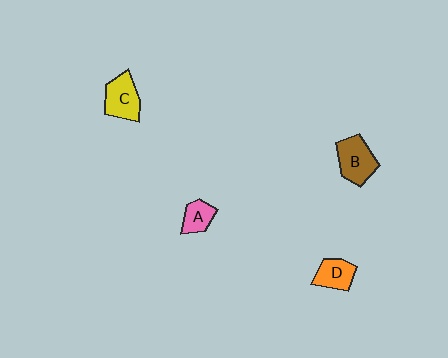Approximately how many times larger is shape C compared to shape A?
Approximately 1.6 times.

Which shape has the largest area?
Shape B (brown).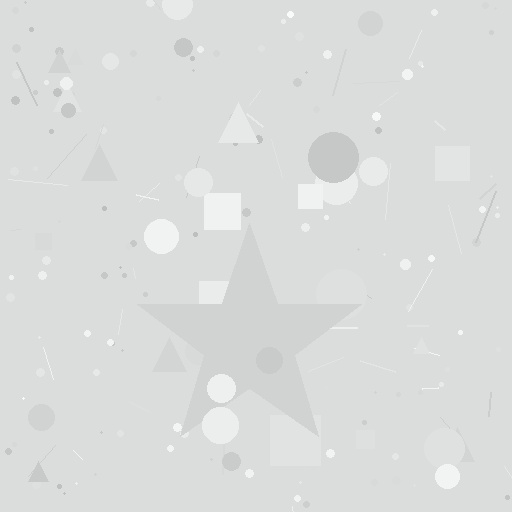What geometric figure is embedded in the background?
A star is embedded in the background.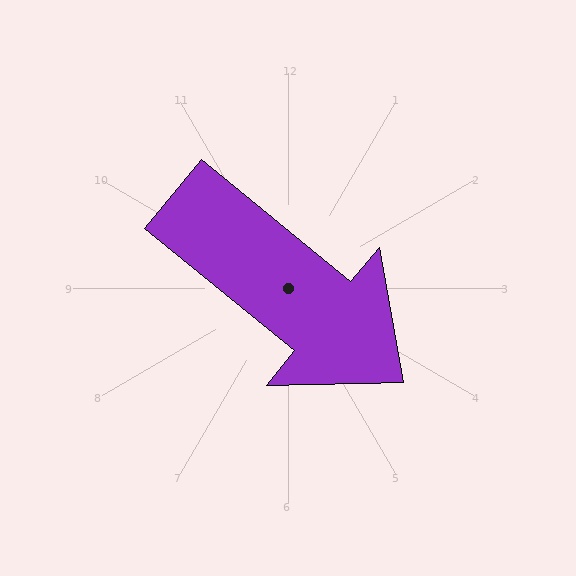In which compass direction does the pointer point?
Southeast.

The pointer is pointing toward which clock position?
Roughly 4 o'clock.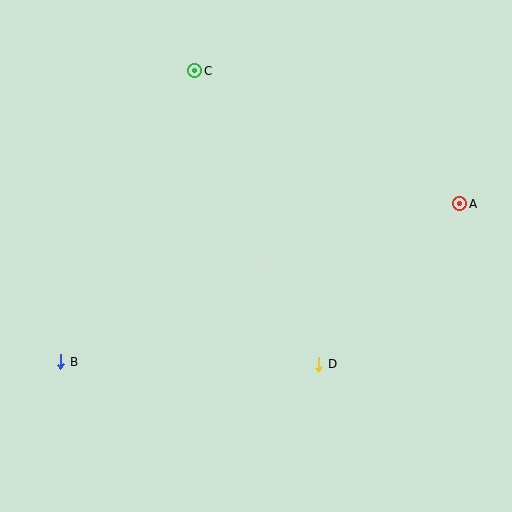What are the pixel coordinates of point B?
Point B is at (61, 362).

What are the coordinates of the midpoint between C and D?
The midpoint between C and D is at (257, 218).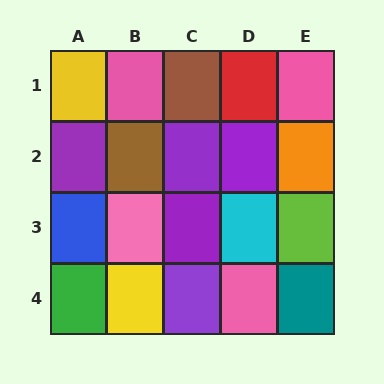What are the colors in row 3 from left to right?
Blue, pink, purple, cyan, lime.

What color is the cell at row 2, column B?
Brown.